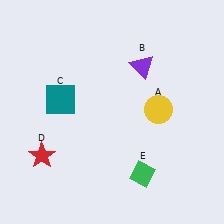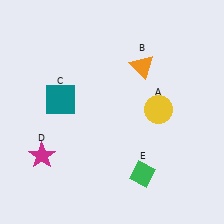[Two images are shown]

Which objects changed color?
B changed from purple to orange. D changed from red to magenta.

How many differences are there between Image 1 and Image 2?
There are 2 differences between the two images.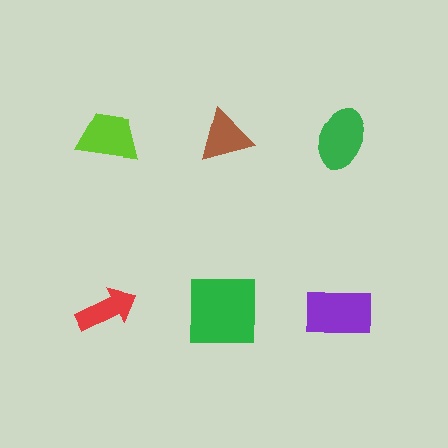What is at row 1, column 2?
A brown triangle.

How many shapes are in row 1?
3 shapes.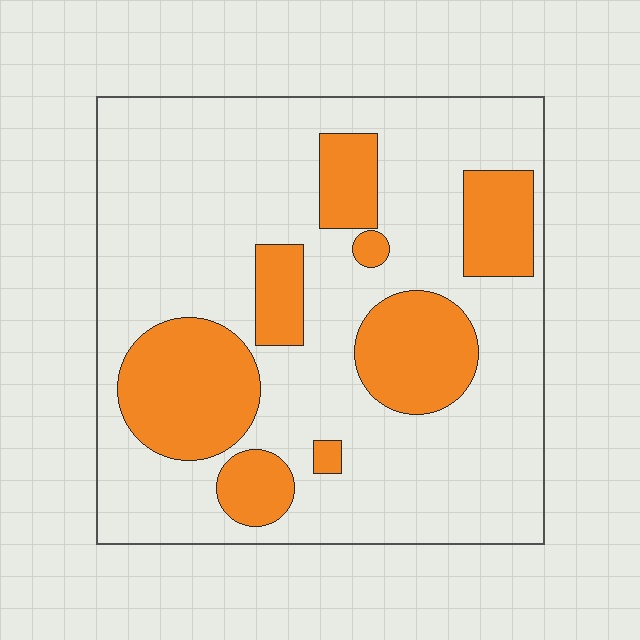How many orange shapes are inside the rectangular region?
8.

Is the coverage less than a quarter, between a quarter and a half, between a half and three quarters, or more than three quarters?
Between a quarter and a half.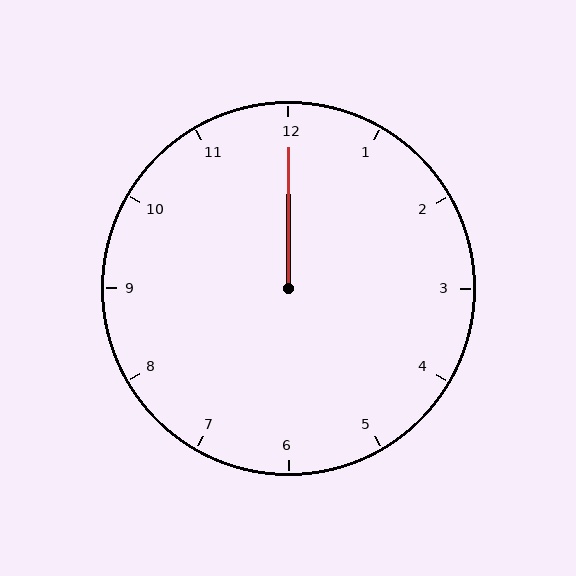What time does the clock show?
12:00.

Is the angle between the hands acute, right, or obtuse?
It is acute.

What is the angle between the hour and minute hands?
Approximately 0 degrees.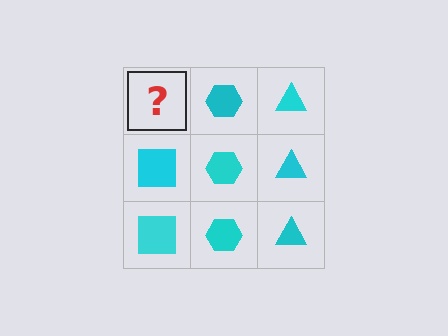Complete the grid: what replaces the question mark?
The question mark should be replaced with a cyan square.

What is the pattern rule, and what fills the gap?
The rule is that each column has a consistent shape. The gap should be filled with a cyan square.